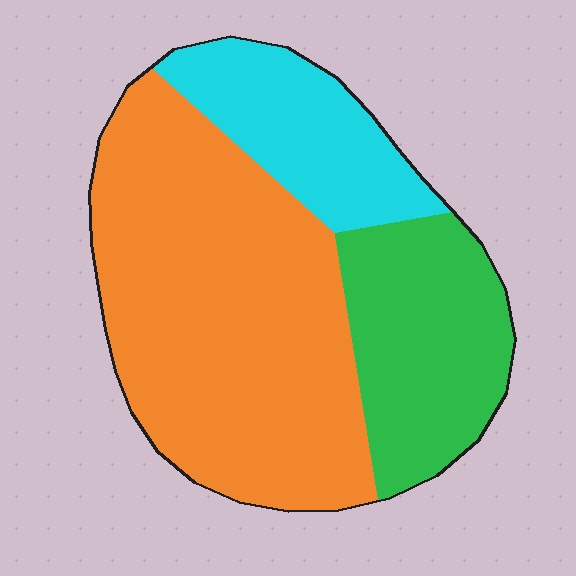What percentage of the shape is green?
Green takes up between a sixth and a third of the shape.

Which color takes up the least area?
Cyan, at roughly 20%.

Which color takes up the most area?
Orange, at roughly 55%.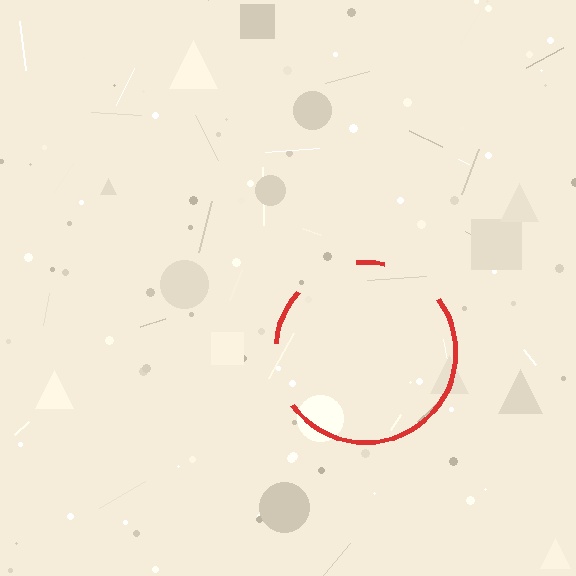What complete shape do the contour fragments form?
The contour fragments form a circle.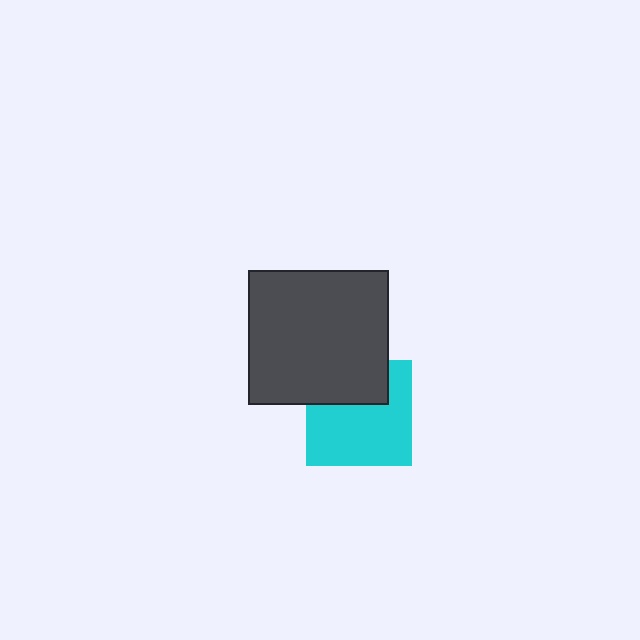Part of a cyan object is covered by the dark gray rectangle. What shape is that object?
It is a square.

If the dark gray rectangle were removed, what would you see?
You would see the complete cyan square.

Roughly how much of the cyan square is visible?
Most of it is visible (roughly 66%).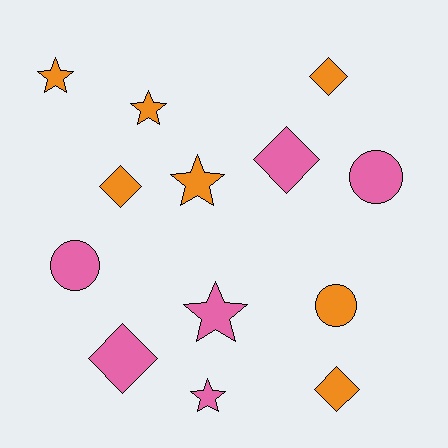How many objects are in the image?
There are 13 objects.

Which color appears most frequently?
Orange, with 7 objects.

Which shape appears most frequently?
Star, with 5 objects.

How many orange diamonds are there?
There are 3 orange diamonds.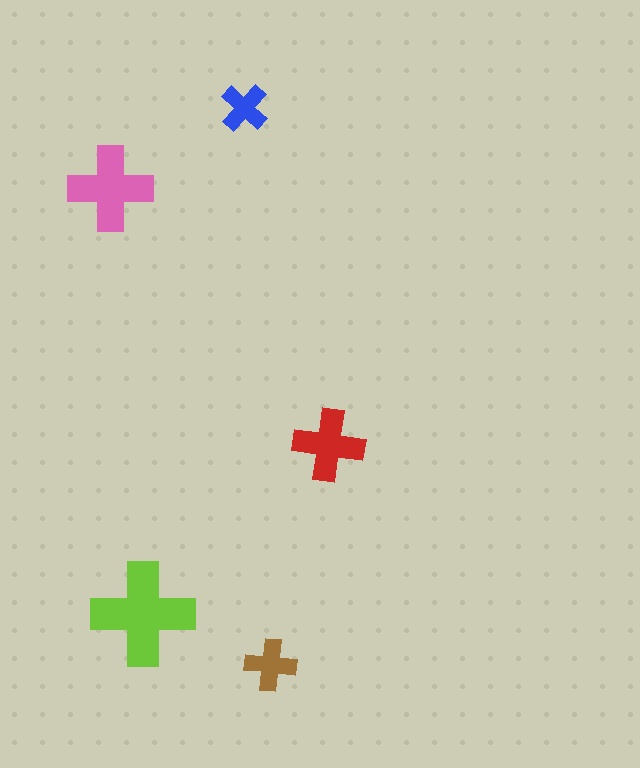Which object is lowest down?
The brown cross is bottommost.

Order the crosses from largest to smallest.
the lime one, the pink one, the red one, the brown one, the blue one.